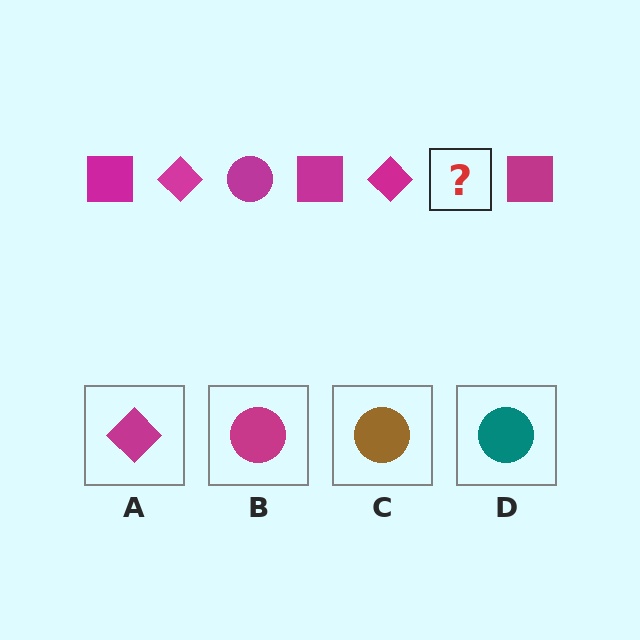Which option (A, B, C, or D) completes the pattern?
B.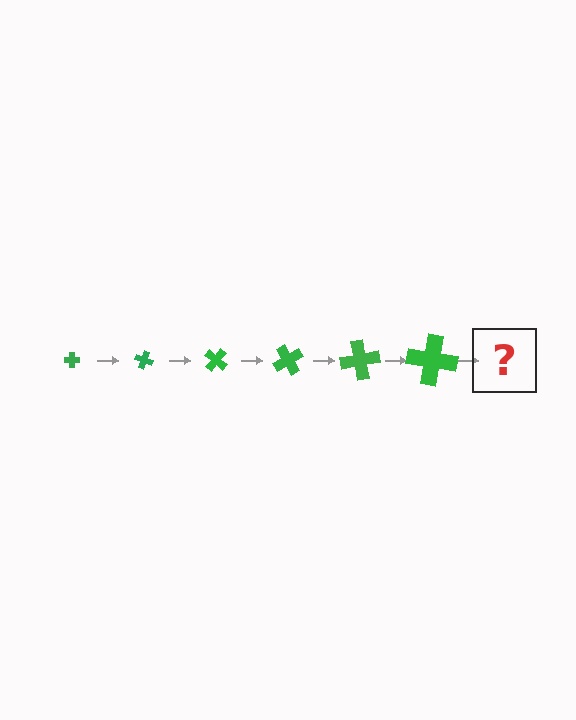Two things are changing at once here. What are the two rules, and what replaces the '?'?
The two rules are that the cross grows larger each step and it rotates 20 degrees each step. The '?' should be a cross, larger than the previous one and rotated 120 degrees from the start.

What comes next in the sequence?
The next element should be a cross, larger than the previous one and rotated 120 degrees from the start.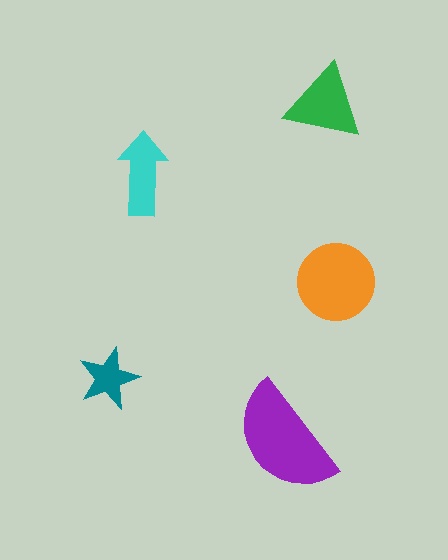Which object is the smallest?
The teal star.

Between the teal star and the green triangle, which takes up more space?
The green triangle.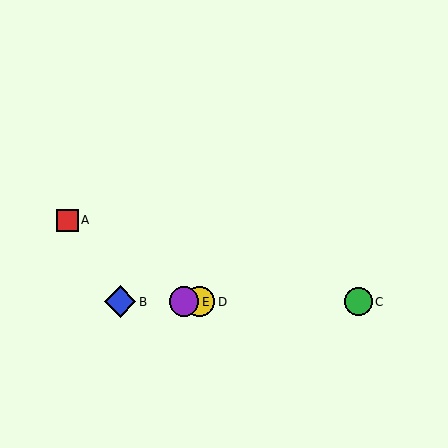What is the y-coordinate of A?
Object A is at y≈220.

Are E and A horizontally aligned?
No, E is at y≈302 and A is at y≈220.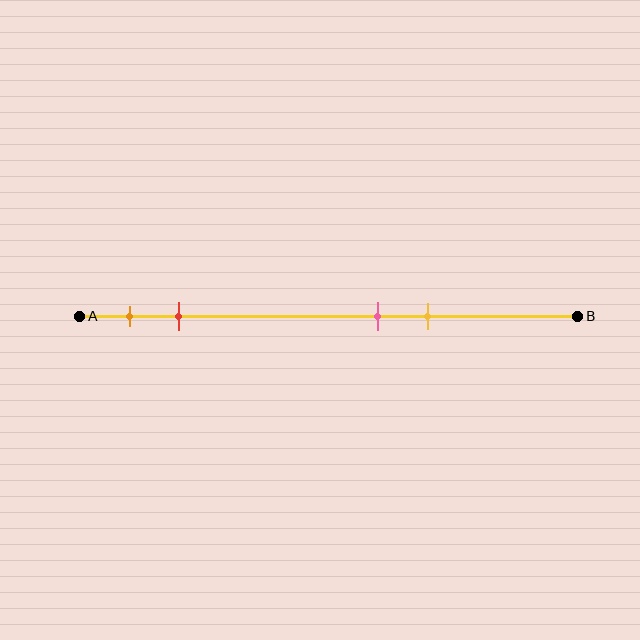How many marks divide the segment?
There are 4 marks dividing the segment.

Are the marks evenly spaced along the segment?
No, the marks are not evenly spaced.